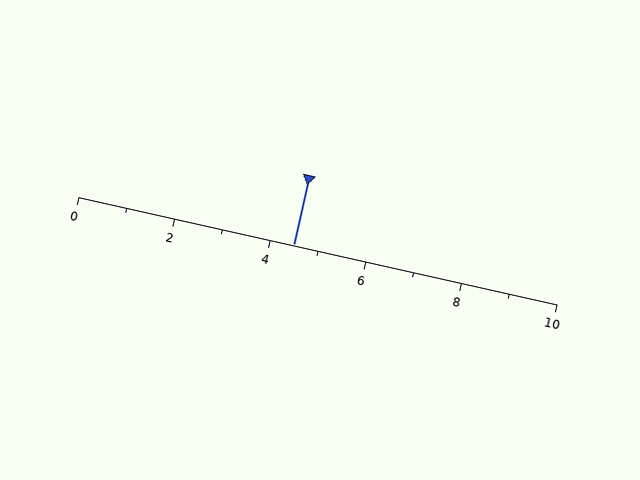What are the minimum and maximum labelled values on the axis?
The axis runs from 0 to 10.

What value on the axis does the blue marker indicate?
The marker indicates approximately 4.5.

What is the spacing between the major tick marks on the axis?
The major ticks are spaced 2 apart.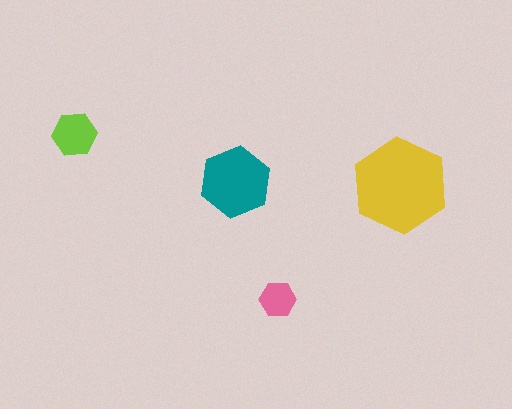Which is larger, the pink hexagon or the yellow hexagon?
The yellow one.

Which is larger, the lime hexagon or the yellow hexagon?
The yellow one.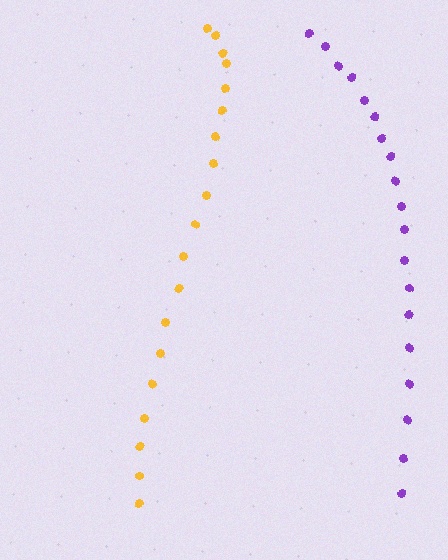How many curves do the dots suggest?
There are 2 distinct paths.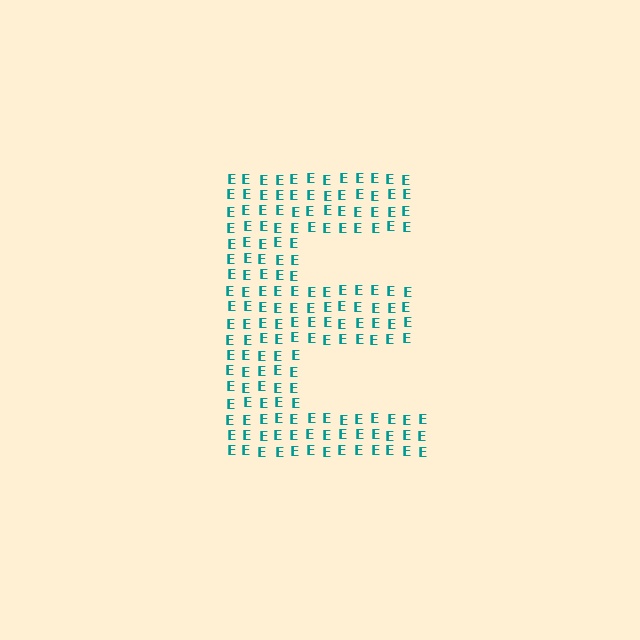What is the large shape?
The large shape is the letter E.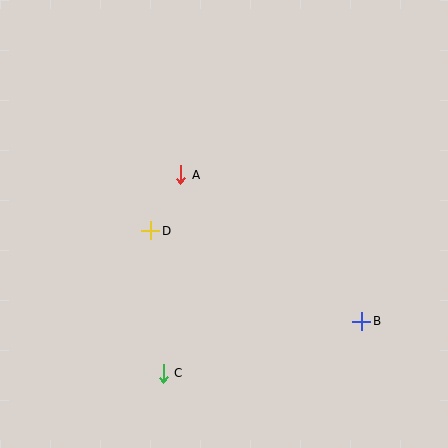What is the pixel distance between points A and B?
The distance between A and B is 233 pixels.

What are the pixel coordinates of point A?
Point A is at (181, 175).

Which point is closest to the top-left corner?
Point A is closest to the top-left corner.